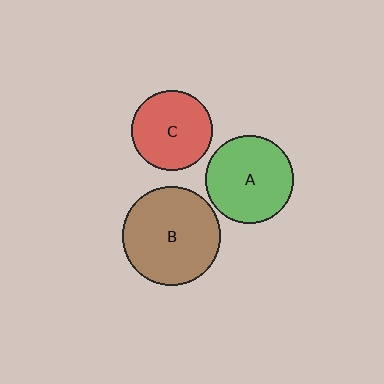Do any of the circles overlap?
No, none of the circles overlap.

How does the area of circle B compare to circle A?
Approximately 1.2 times.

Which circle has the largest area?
Circle B (brown).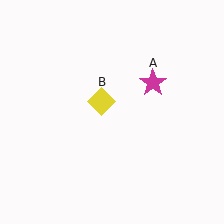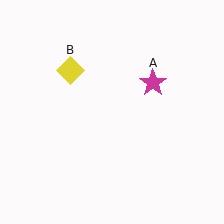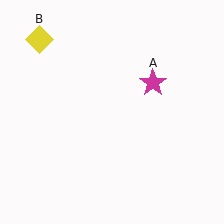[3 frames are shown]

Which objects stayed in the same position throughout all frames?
Magenta star (object A) remained stationary.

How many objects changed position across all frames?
1 object changed position: yellow diamond (object B).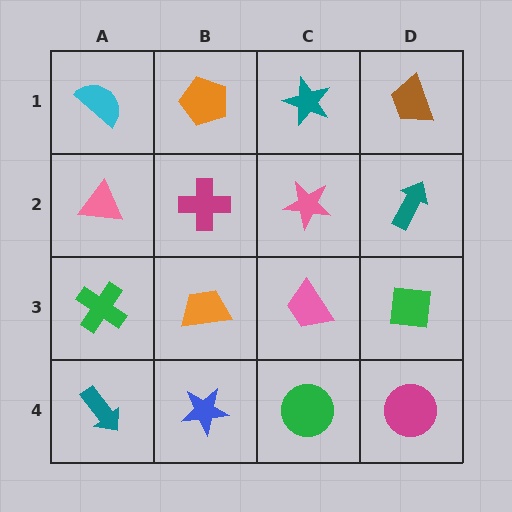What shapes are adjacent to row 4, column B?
An orange trapezoid (row 3, column B), a teal arrow (row 4, column A), a green circle (row 4, column C).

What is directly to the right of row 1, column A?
An orange pentagon.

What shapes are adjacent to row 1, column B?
A magenta cross (row 2, column B), a cyan semicircle (row 1, column A), a teal star (row 1, column C).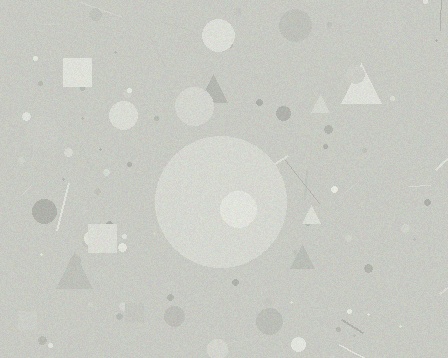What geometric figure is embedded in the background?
A circle is embedded in the background.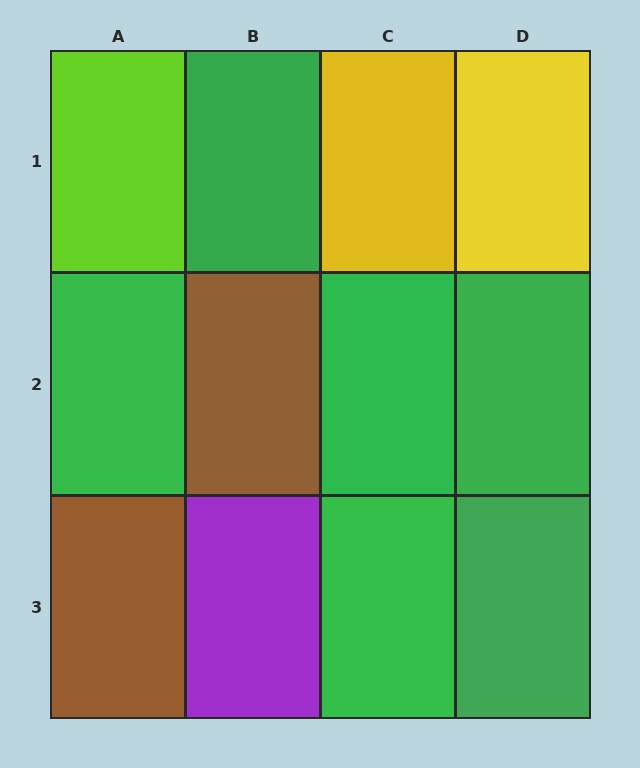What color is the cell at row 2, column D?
Green.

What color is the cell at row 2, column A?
Green.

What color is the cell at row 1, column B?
Green.